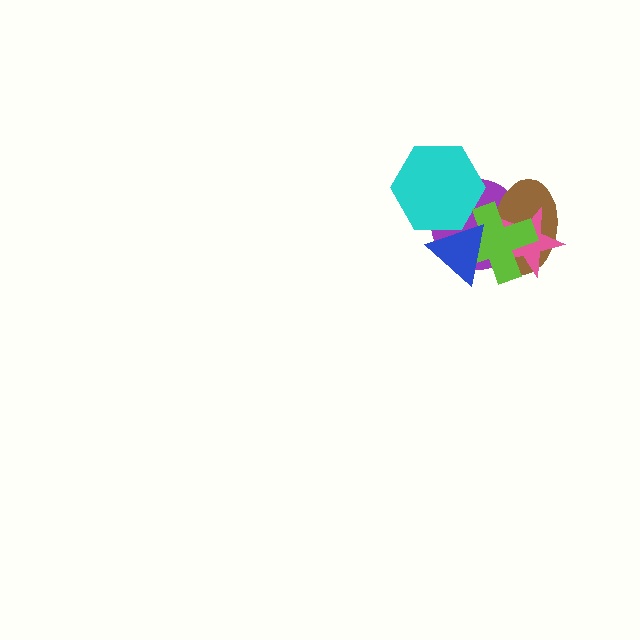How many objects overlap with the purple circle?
5 objects overlap with the purple circle.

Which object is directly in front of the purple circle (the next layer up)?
The brown ellipse is directly in front of the purple circle.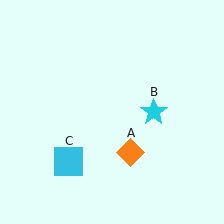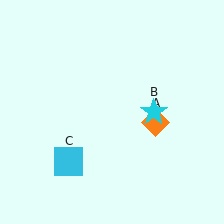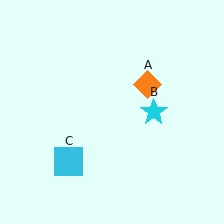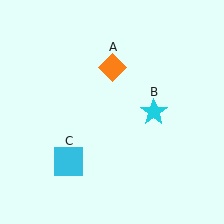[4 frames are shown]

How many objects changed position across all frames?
1 object changed position: orange diamond (object A).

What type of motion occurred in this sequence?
The orange diamond (object A) rotated counterclockwise around the center of the scene.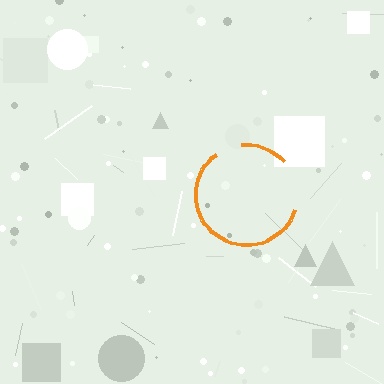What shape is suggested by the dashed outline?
The dashed outline suggests a circle.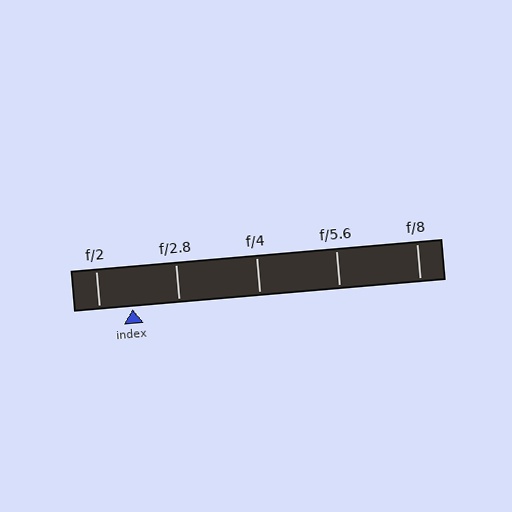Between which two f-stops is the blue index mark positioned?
The index mark is between f/2 and f/2.8.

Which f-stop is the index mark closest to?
The index mark is closest to f/2.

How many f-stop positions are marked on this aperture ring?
There are 5 f-stop positions marked.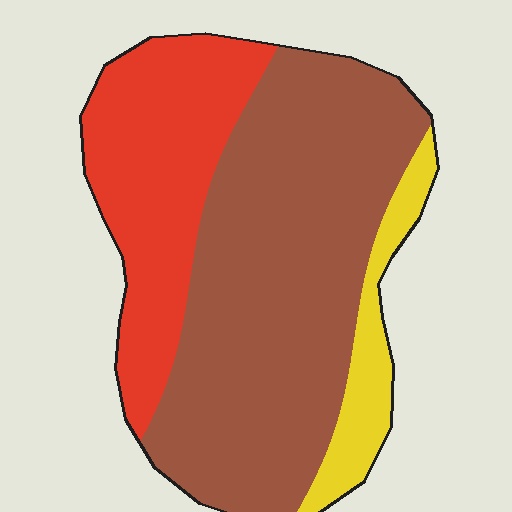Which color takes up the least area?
Yellow, at roughly 10%.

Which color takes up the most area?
Brown, at roughly 60%.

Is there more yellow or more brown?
Brown.